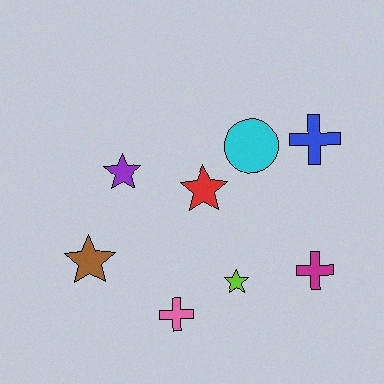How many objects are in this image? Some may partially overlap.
There are 8 objects.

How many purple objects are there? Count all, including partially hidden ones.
There is 1 purple object.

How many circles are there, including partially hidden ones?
There is 1 circle.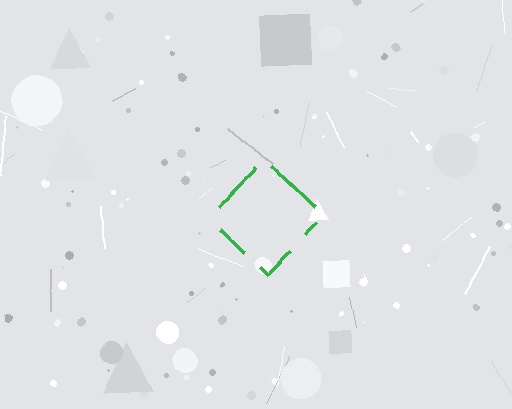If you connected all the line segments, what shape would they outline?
They would outline a diamond.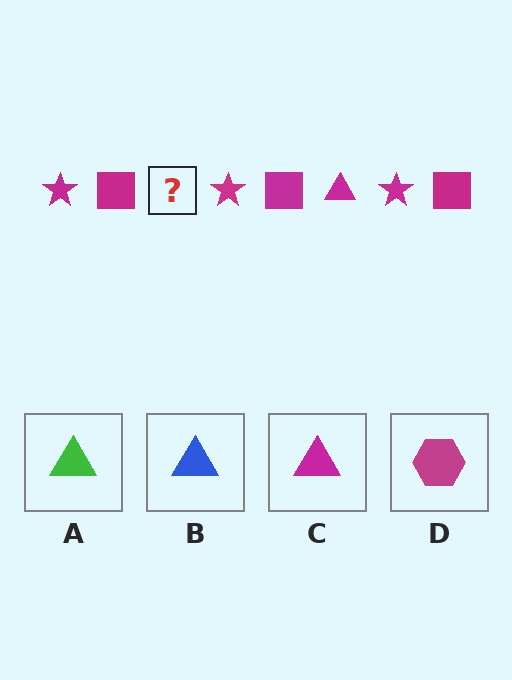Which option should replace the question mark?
Option C.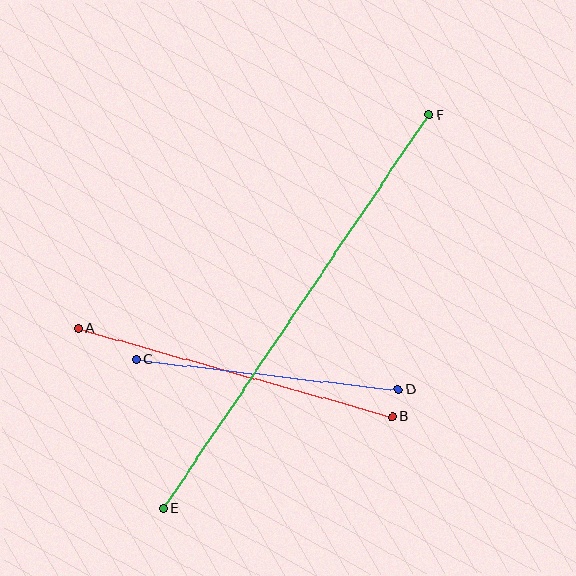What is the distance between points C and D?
The distance is approximately 263 pixels.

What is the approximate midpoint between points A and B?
The midpoint is at approximately (235, 372) pixels.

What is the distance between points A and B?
The distance is approximately 326 pixels.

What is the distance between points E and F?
The distance is approximately 475 pixels.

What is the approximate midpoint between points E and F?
The midpoint is at approximately (296, 312) pixels.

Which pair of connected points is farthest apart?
Points E and F are farthest apart.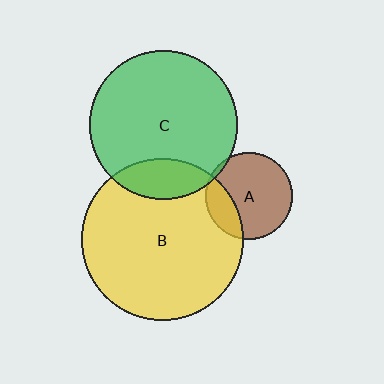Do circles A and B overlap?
Yes.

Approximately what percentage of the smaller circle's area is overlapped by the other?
Approximately 25%.